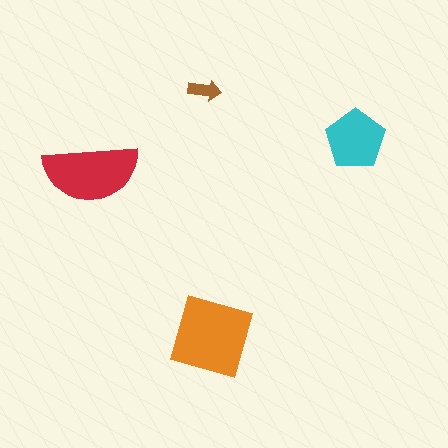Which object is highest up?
The brown arrow is topmost.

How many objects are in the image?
There are 4 objects in the image.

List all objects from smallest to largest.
The brown arrow, the cyan pentagon, the red semicircle, the orange diamond.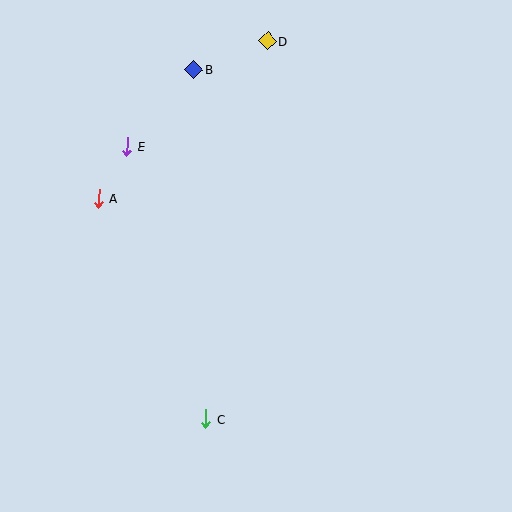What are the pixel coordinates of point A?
Point A is at (99, 199).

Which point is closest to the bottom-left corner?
Point C is closest to the bottom-left corner.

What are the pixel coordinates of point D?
Point D is at (267, 41).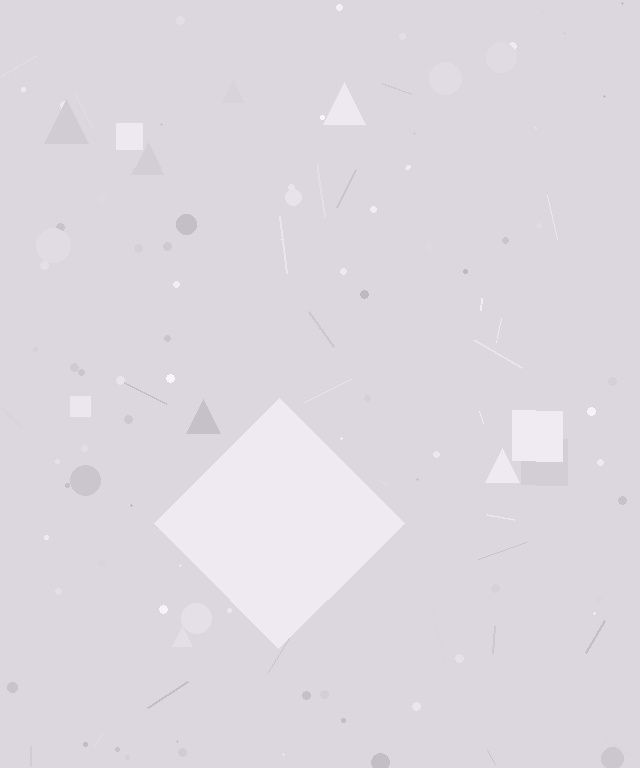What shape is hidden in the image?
A diamond is hidden in the image.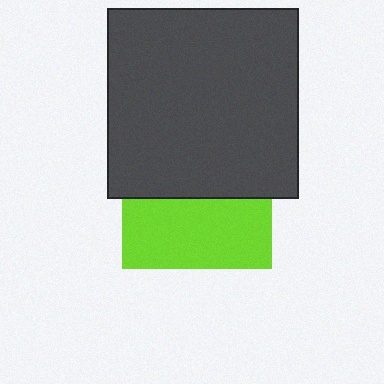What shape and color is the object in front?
The object in front is a dark gray square.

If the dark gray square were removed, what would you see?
You would see the complete lime square.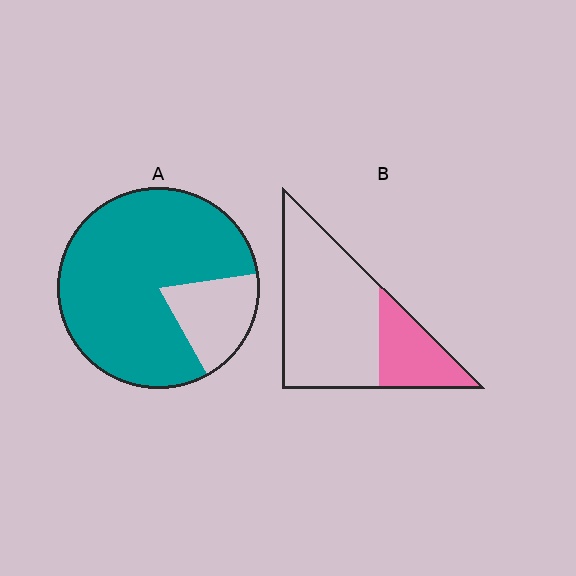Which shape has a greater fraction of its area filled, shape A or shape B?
Shape A.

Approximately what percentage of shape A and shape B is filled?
A is approximately 80% and B is approximately 25%.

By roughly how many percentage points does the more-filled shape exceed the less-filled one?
By roughly 55 percentage points (A over B).